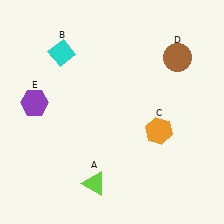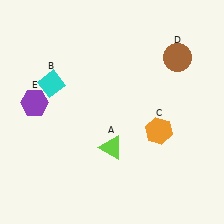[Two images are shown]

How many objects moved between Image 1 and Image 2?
2 objects moved between the two images.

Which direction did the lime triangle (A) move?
The lime triangle (A) moved up.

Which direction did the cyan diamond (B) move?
The cyan diamond (B) moved down.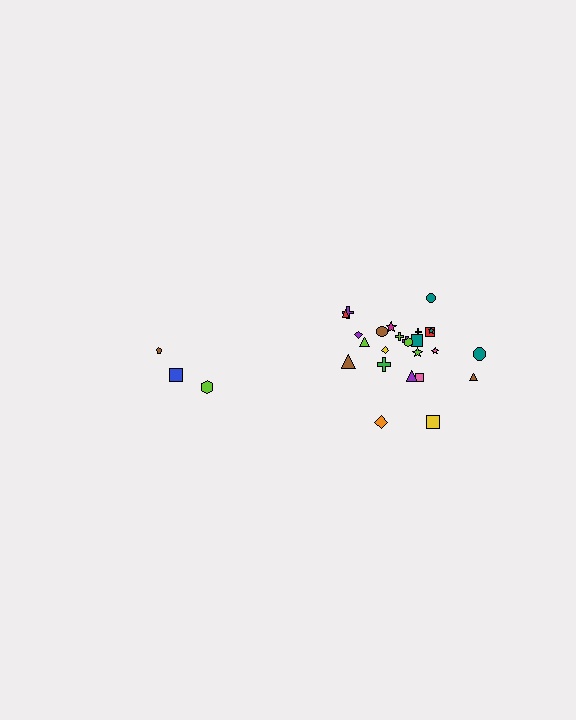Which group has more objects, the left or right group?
The right group.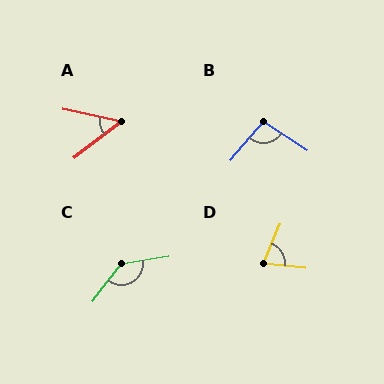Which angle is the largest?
C, at approximately 136 degrees.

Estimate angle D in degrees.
Approximately 73 degrees.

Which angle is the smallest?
A, at approximately 49 degrees.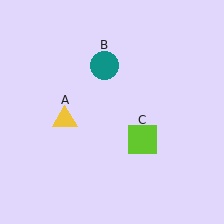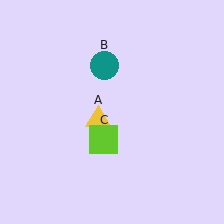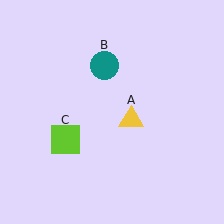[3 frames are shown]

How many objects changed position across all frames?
2 objects changed position: yellow triangle (object A), lime square (object C).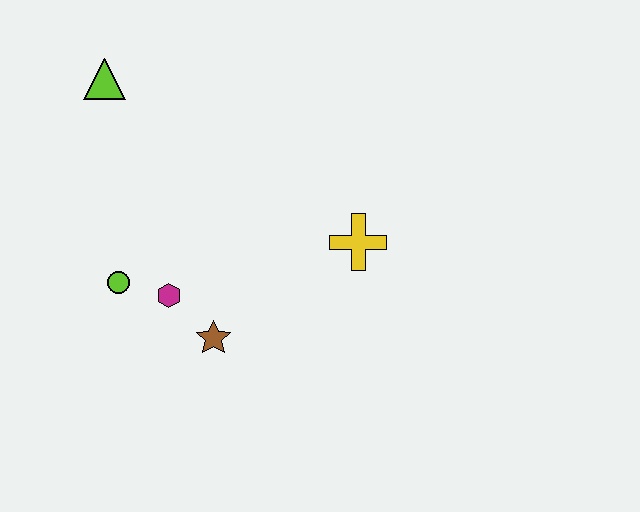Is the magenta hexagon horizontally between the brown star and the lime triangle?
Yes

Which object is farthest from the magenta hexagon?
The lime triangle is farthest from the magenta hexagon.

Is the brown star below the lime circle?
Yes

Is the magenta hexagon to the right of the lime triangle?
Yes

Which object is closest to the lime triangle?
The lime circle is closest to the lime triangle.